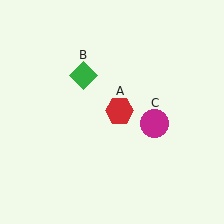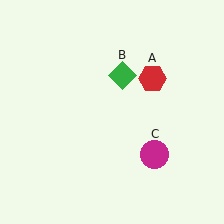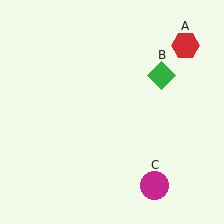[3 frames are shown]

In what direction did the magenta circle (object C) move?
The magenta circle (object C) moved down.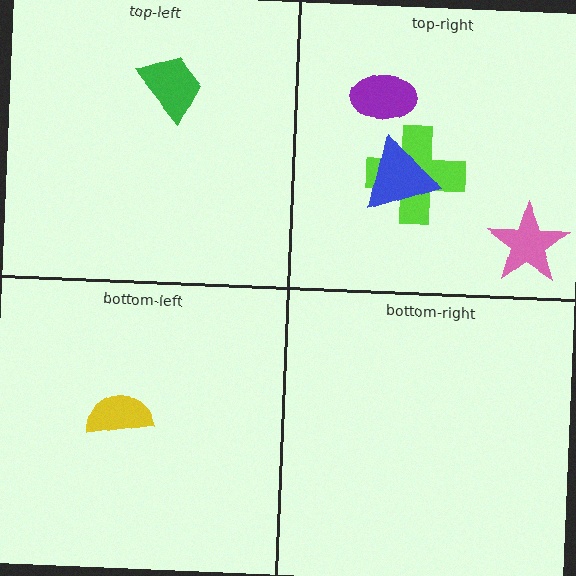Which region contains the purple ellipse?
The top-right region.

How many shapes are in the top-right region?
4.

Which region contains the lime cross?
The top-right region.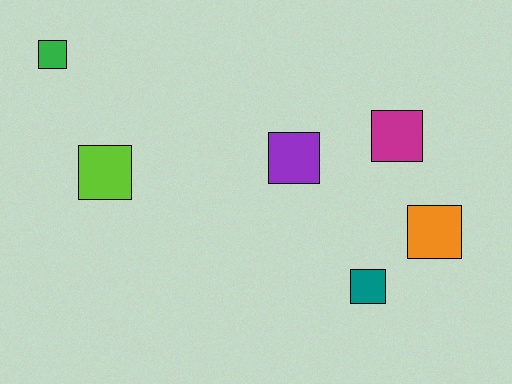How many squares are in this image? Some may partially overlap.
There are 6 squares.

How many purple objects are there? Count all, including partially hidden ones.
There is 1 purple object.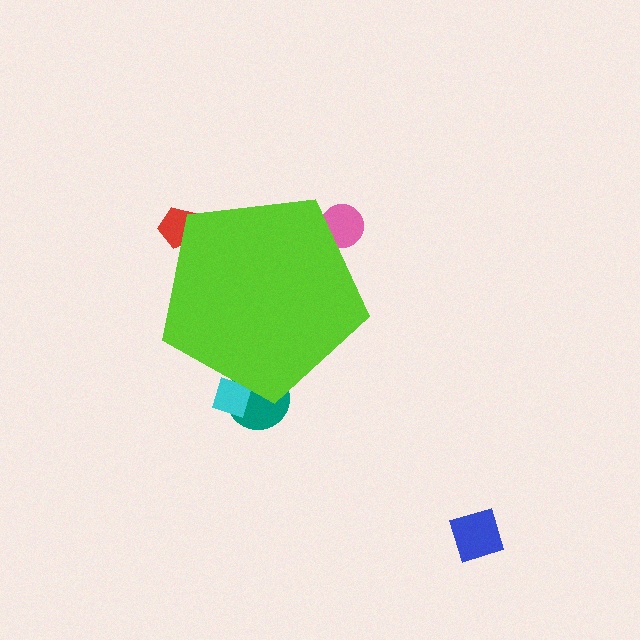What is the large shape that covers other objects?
A lime pentagon.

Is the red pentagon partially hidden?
Yes, the red pentagon is partially hidden behind the lime pentagon.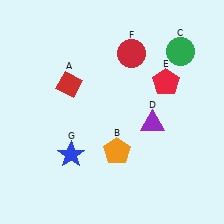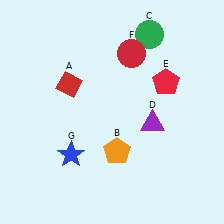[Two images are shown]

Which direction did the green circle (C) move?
The green circle (C) moved left.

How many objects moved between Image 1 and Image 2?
1 object moved between the two images.